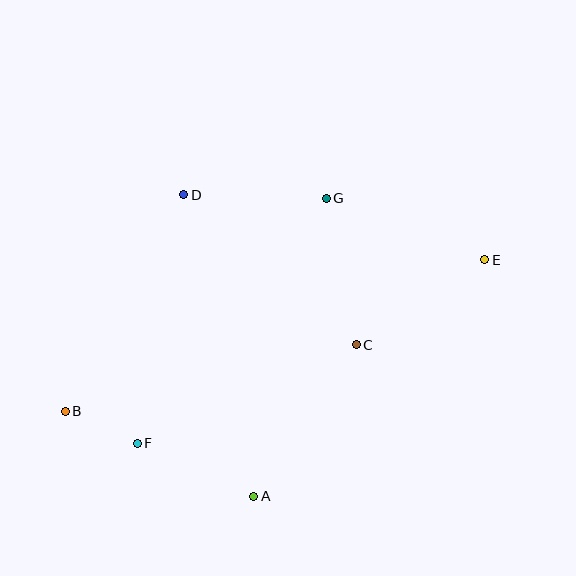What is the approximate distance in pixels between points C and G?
The distance between C and G is approximately 149 pixels.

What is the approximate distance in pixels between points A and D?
The distance between A and D is approximately 310 pixels.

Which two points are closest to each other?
Points B and F are closest to each other.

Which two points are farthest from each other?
Points B and E are farthest from each other.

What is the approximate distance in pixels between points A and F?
The distance between A and F is approximately 128 pixels.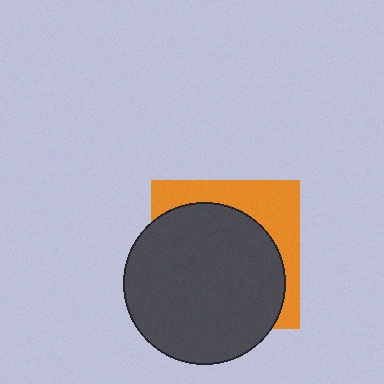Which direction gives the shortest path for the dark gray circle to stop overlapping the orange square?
Moving toward the lower-left gives the shortest separation.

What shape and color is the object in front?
The object in front is a dark gray circle.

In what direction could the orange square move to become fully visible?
The orange square could move toward the upper-right. That would shift it out from behind the dark gray circle entirely.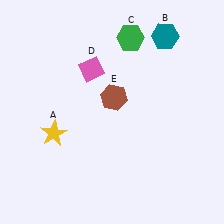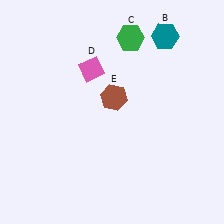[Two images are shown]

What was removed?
The yellow star (A) was removed in Image 2.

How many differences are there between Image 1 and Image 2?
There is 1 difference between the two images.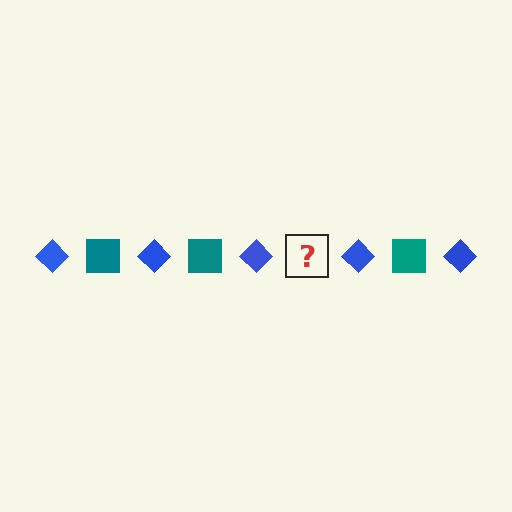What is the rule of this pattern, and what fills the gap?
The rule is that the pattern alternates between blue diamond and teal square. The gap should be filled with a teal square.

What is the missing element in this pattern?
The missing element is a teal square.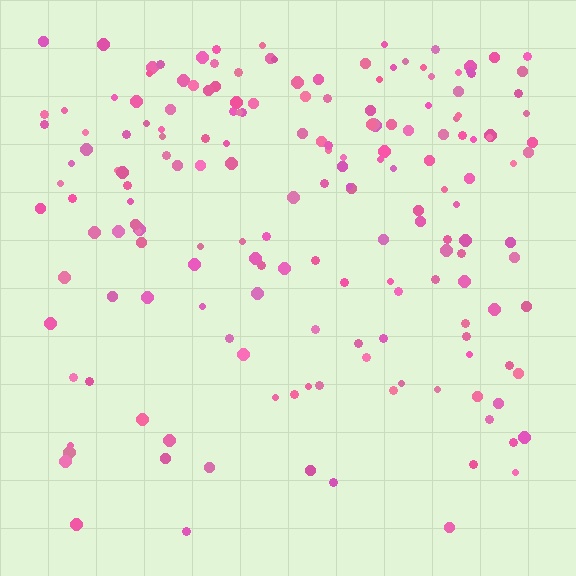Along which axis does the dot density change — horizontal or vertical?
Vertical.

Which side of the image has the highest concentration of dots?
The top.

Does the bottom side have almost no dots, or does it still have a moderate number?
Still a moderate number, just noticeably fewer than the top.